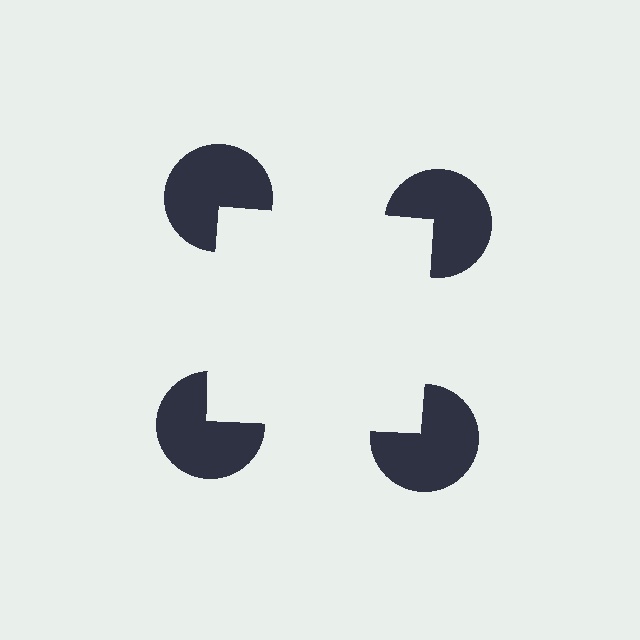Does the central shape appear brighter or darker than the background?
It typically appears slightly brighter than the background, even though no actual brightness change is drawn.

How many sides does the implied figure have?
4 sides.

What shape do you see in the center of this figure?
An illusory square — its edges are inferred from the aligned wedge cuts in the pac-man discs, not physically drawn.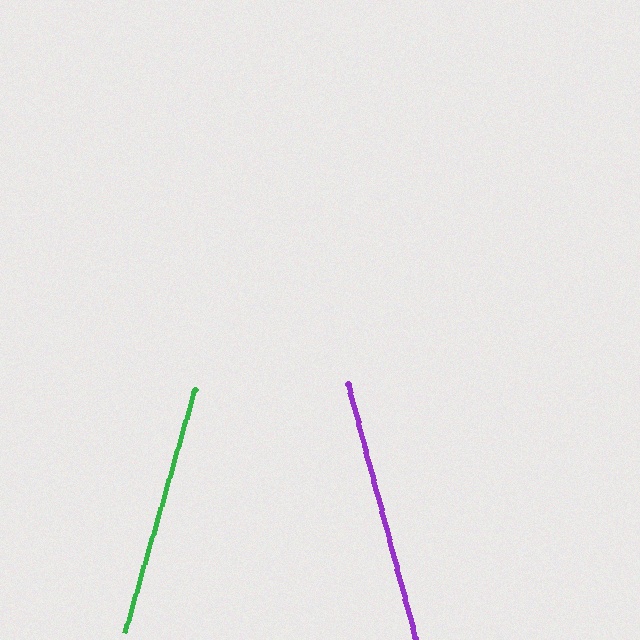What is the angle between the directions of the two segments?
Approximately 31 degrees.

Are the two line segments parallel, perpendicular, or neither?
Neither parallel nor perpendicular — they differ by about 31°.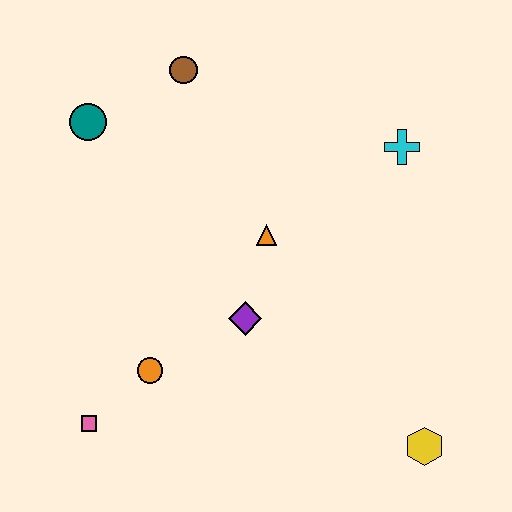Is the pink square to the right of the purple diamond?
No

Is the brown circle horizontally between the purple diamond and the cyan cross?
No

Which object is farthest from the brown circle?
The yellow hexagon is farthest from the brown circle.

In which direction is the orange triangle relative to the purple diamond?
The orange triangle is above the purple diamond.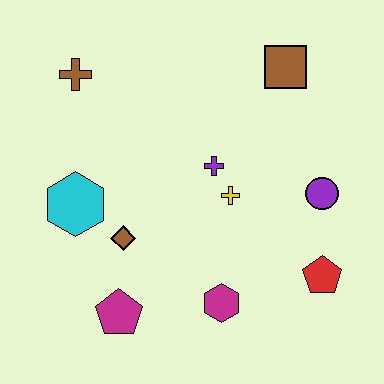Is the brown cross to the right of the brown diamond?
No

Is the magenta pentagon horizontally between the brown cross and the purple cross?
Yes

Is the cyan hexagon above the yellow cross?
No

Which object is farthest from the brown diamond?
The brown square is farthest from the brown diamond.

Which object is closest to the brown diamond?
The cyan hexagon is closest to the brown diamond.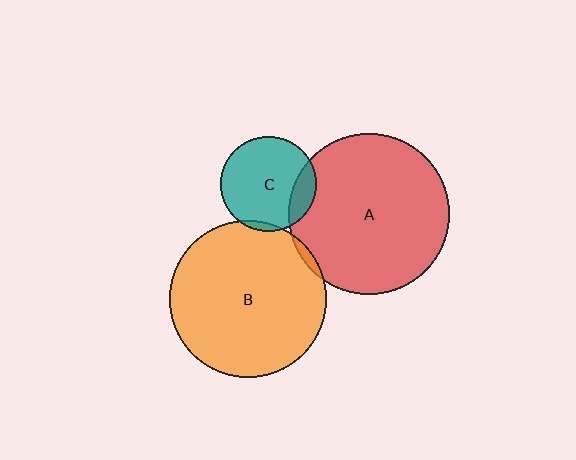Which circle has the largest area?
Circle A (red).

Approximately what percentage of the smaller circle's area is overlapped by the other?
Approximately 5%.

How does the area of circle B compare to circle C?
Approximately 2.7 times.